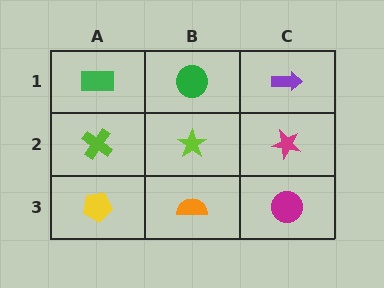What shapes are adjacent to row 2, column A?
A green rectangle (row 1, column A), a yellow pentagon (row 3, column A), a lime star (row 2, column B).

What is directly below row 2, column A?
A yellow pentagon.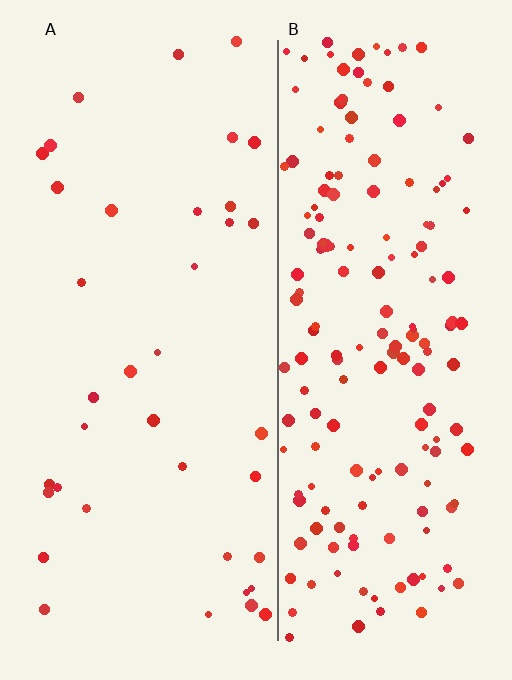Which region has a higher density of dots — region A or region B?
B (the right).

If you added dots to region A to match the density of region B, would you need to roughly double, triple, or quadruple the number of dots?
Approximately quadruple.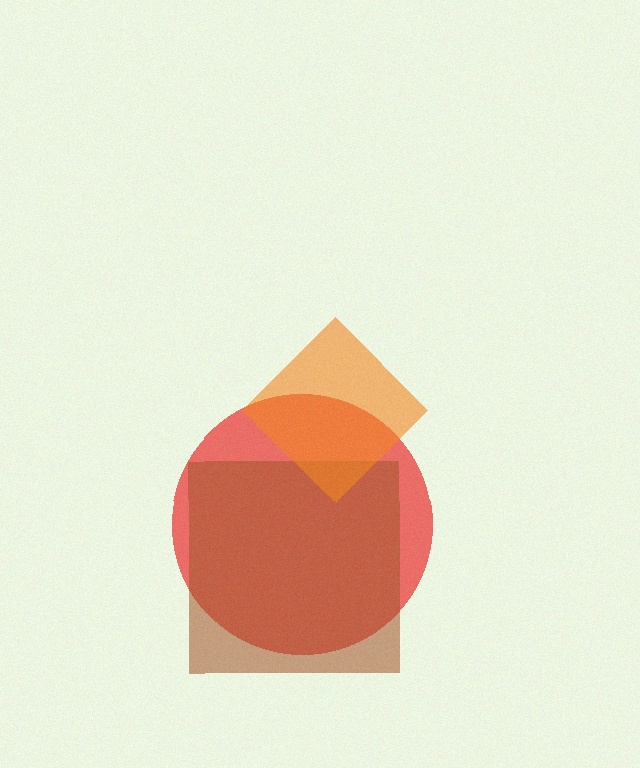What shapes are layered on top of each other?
The layered shapes are: a red circle, a brown square, an orange diamond.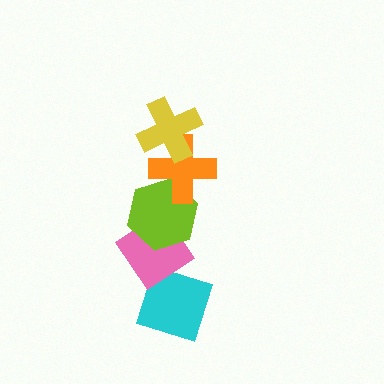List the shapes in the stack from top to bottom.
From top to bottom: the yellow cross, the orange cross, the lime hexagon, the pink diamond, the cyan diamond.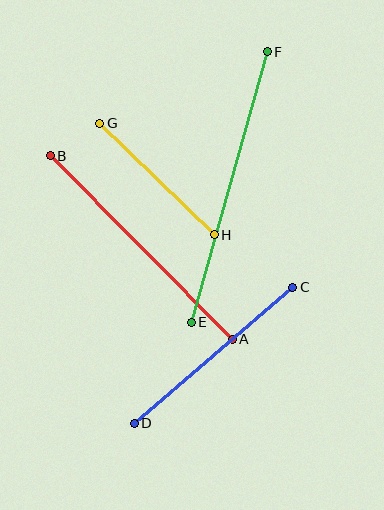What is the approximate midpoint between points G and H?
The midpoint is at approximately (157, 179) pixels.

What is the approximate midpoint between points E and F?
The midpoint is at approximately (229, 187) pixels.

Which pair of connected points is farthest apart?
Points E and F are farthest apart.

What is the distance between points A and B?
The distance is approximately 258 pixels.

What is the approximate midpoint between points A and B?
The midpoint is at approximately (141, 247) pixels.